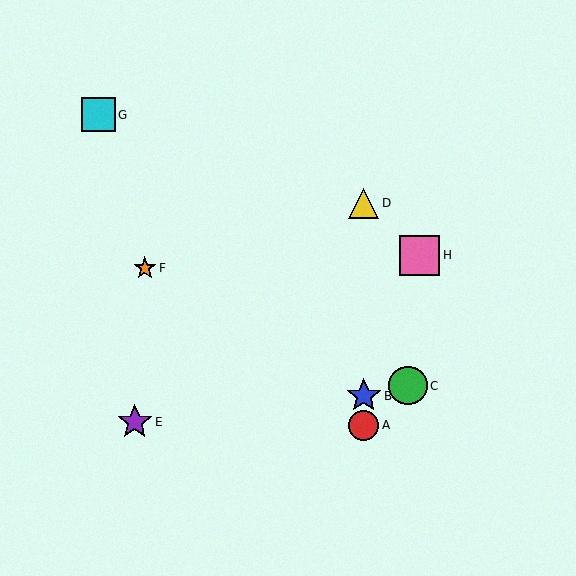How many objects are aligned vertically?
3 objects (A, B, D) are aligned vertically.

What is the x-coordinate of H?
Object H is at x≈420.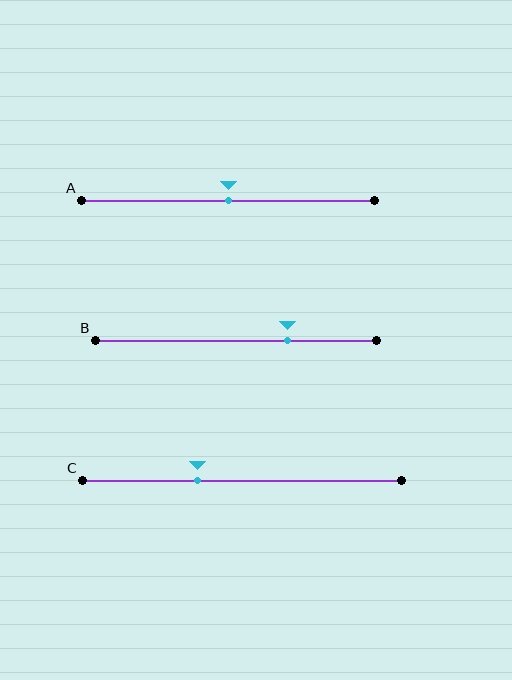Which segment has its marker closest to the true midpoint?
Segment A has its marker closest to the true midpoint.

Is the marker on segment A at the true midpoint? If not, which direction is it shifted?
Yes, the marker on segment A is at the true midpoint.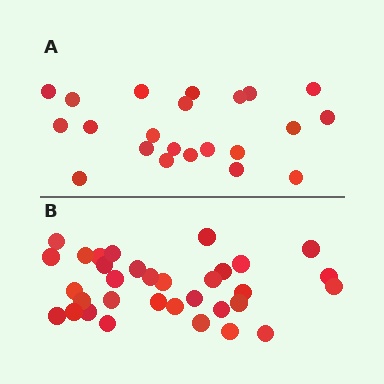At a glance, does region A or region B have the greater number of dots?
Region B (the bottom region) has more dots.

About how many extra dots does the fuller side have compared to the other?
Region B has roughly 12 or so more dots than region A.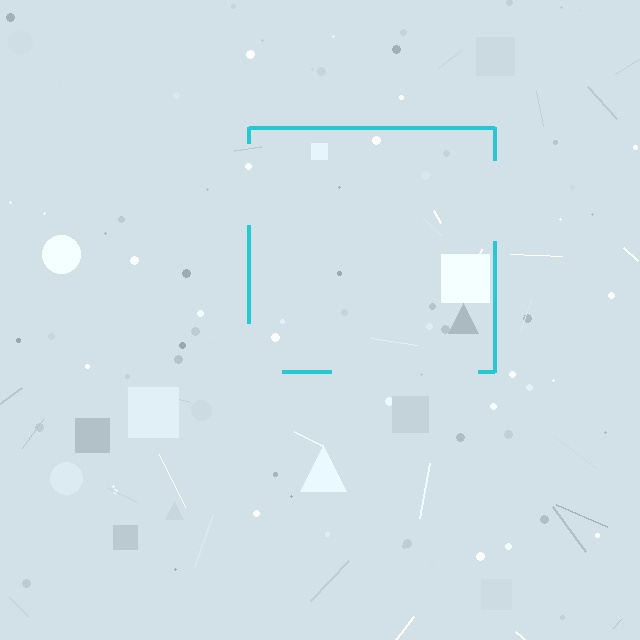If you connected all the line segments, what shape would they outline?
They would outline a square.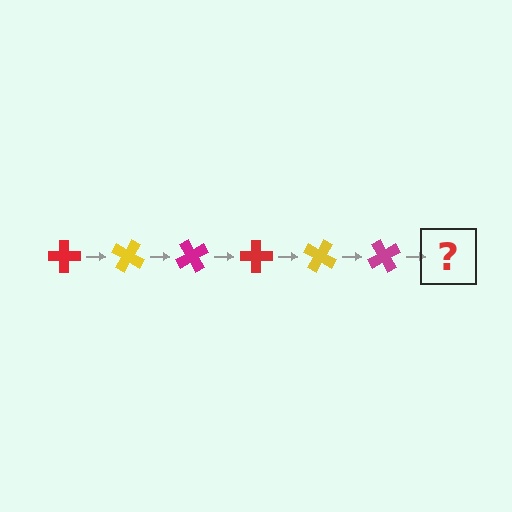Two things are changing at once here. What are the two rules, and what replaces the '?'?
The two rules are that it rotates 30 degrees each step and the color cycles through red, yellow, and magenta. The '?' should be a red cross, rotated 180 degrees from the start.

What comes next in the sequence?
The next element should be a red cross, rotated 180 degrees from the start.